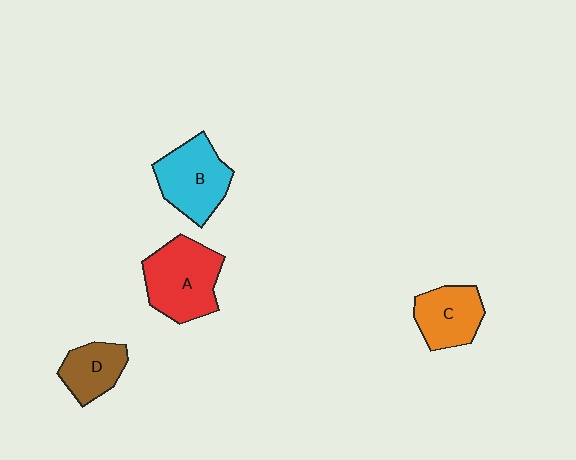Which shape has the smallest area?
Shape D (brown).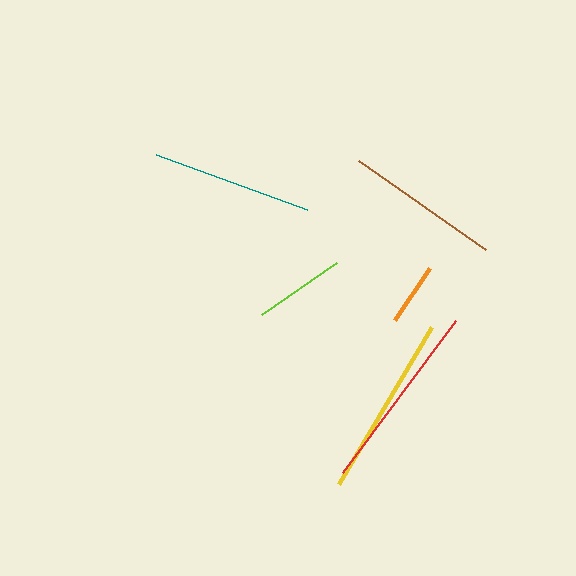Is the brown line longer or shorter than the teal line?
The teal line is longer than the brown line.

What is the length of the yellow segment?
The yellow segment is approximately 182 pixels long.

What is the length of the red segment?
The red segment is approximately 190 pixels long.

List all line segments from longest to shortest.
From longest to shortest: red, yellow, teal, brown, lime, orange.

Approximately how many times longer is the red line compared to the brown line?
The red line is approximately 1.2 times the length of the brown line.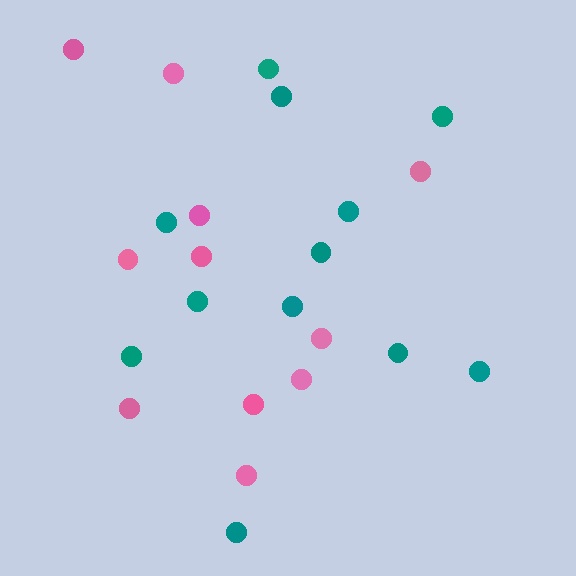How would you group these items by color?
There are 2 groups: one group of pink circles (11) and one group of teal circles (12).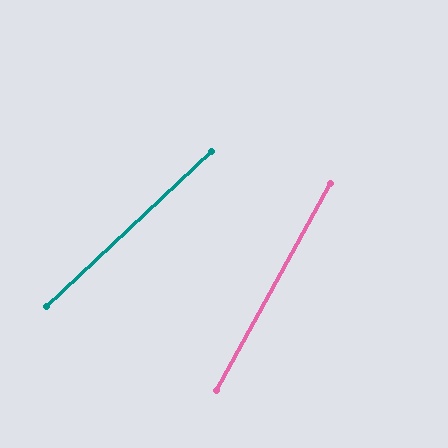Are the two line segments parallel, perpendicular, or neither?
Neither parallel nor perpendicular — they differ by about 18°.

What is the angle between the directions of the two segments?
Approximately 18 degrees.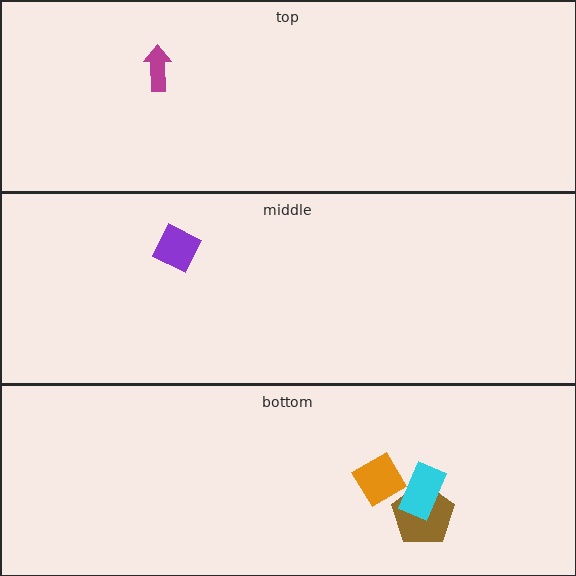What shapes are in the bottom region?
The brown pentagon, the orange diamond, the cyan rectangle.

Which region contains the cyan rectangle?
The bottom region.